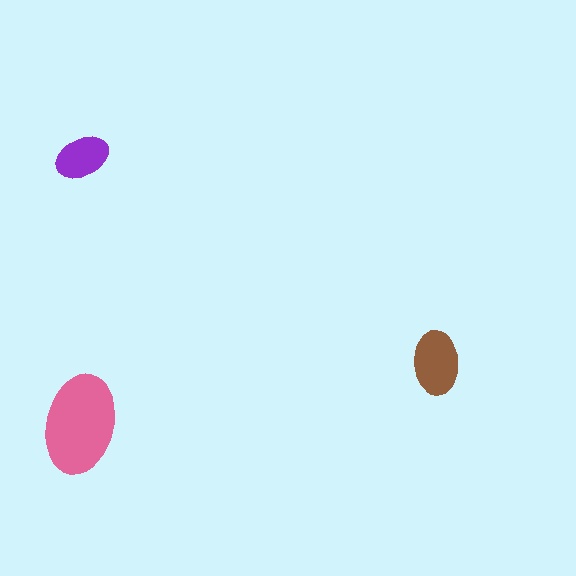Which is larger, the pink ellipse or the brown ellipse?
The pink one.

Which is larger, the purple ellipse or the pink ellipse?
The pink one.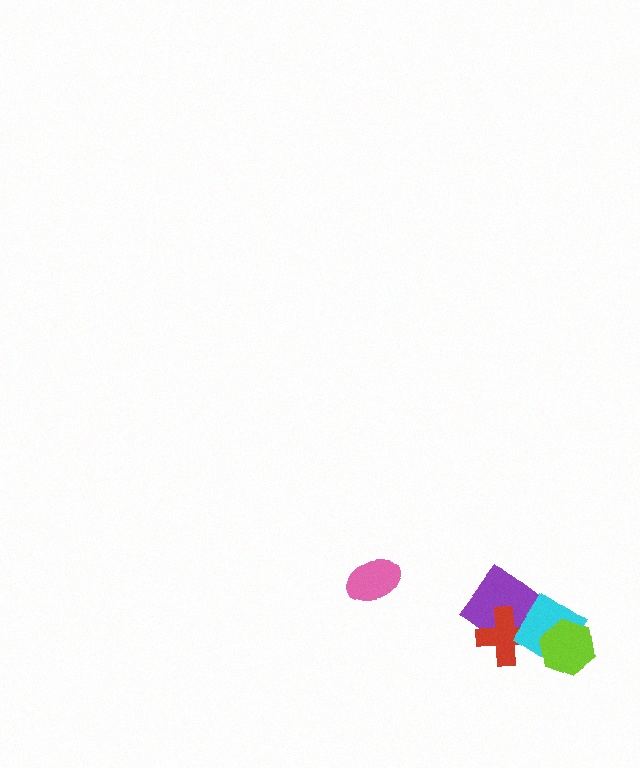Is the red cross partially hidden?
Yes, it is partially covered by another shape.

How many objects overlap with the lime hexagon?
1 object overlaps with the lime hexagon.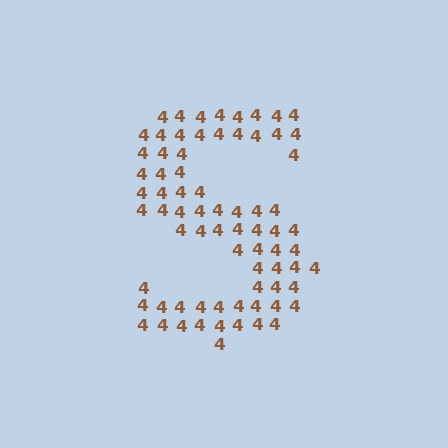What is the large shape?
The large shape is the letter S.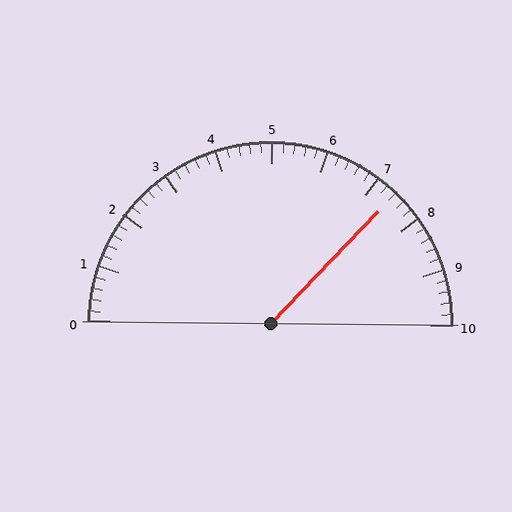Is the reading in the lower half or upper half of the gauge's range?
The reading is in the upper half of the range (0 to 10).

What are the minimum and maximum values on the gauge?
The gauge ranges from 0 to 10.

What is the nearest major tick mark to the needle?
The nearest major tick mark is 7.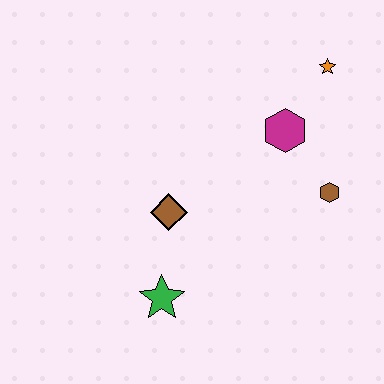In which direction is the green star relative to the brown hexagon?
The green star is to the left of the brown hexagon.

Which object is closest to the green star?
The brown diamond is closest to the green star.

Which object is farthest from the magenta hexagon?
The green star is farthest from the magenta hexagon.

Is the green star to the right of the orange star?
No